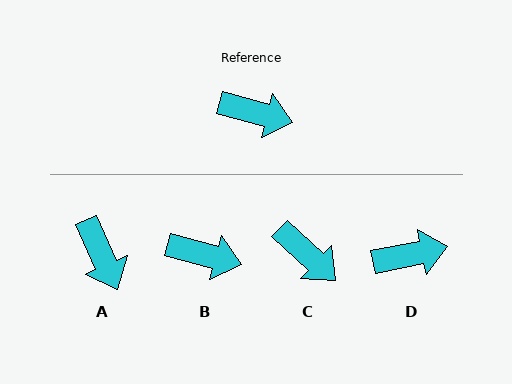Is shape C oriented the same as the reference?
No, it is off by about 28 degrees.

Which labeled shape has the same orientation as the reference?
B.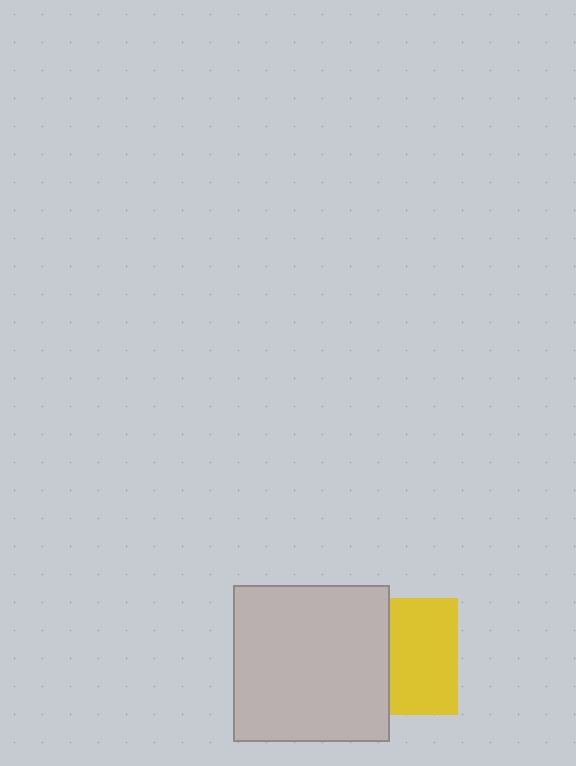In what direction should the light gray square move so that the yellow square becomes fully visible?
The light gray square should move left. That is the shortest direction to clear the overlap and leave the yellow square fully visible.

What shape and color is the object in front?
The object in front is a light gray square.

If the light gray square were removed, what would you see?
You would see the complete yellow square.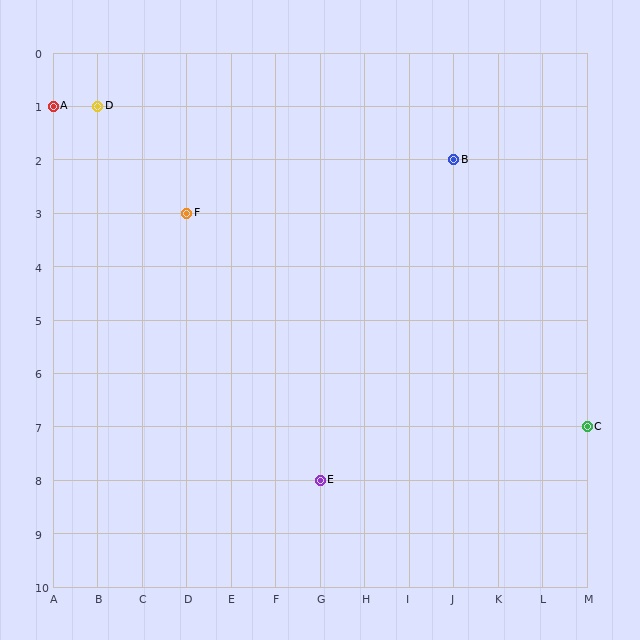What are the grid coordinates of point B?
Point B is at grid coordinates (J, 2).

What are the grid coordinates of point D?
Point D is at grid coordinates (B, 1).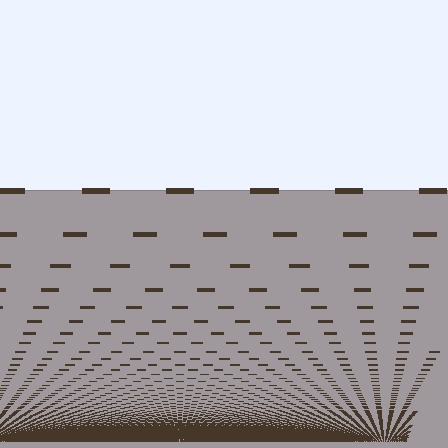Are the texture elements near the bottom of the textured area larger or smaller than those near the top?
Smaller. The gradient is inverted — elements near the bottom are smaller and denser.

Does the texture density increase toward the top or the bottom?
Density increases toward the bottom.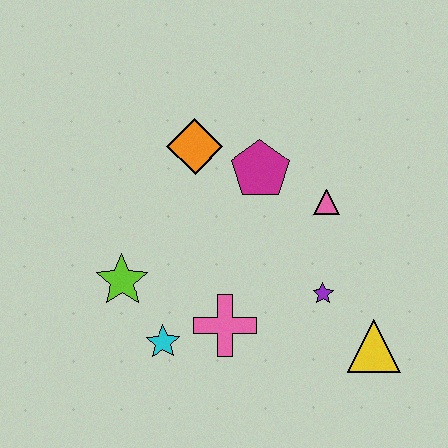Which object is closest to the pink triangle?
The magenta pentagon is closest to the pink triangle.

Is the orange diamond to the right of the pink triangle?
No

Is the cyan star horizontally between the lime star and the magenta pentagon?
Yes